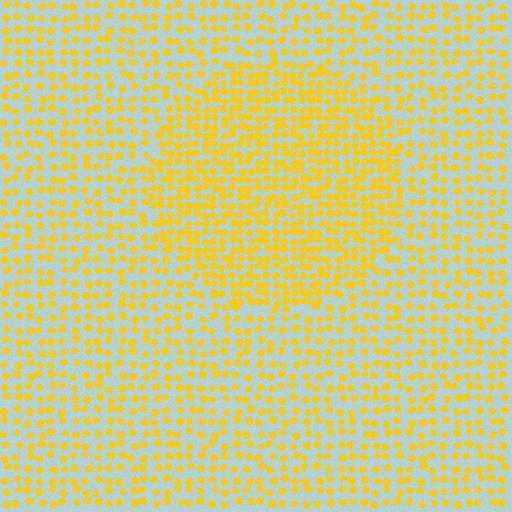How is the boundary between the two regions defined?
The boundary is defined by a change in element density (approximately 1.7x ratio). All elements are the same color, size, and shape.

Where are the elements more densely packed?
The elements are more densely packed inside the circle boundary.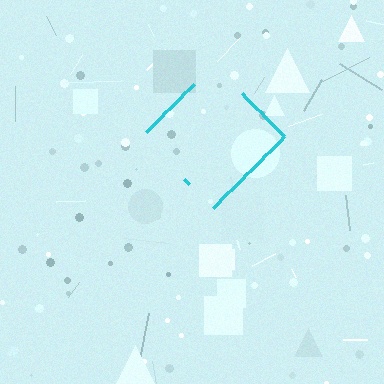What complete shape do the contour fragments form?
The contour fragments form a diamond.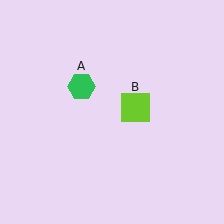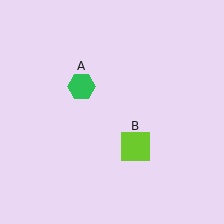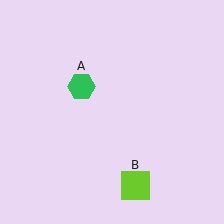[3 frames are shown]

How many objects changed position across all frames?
1 object changed position: lime square (object B).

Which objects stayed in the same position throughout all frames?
Green hexagon (object A) remained stationary.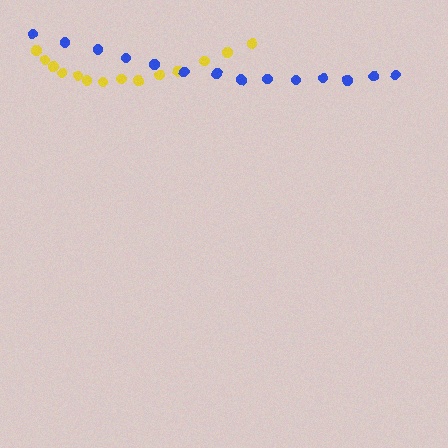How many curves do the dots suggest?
There are 2 distinct paths.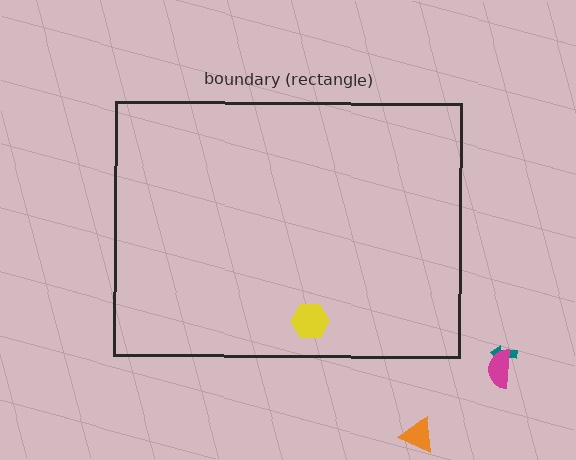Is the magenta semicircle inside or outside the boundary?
Outside.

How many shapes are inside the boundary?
1 inside, 3 outside.